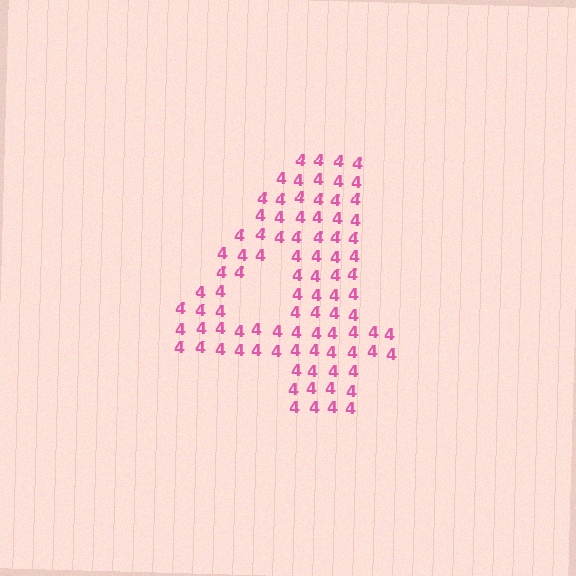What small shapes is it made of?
It is made of small digit 4's.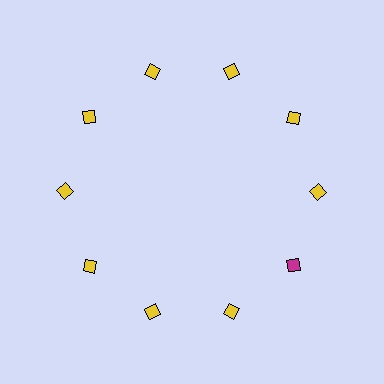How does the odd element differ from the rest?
It has a different color: magenta instead of yellow.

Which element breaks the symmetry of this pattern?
The magenta diamond at roughly the 4 o'clock position breaks the symmetry. All other shapes are yellow diamonds.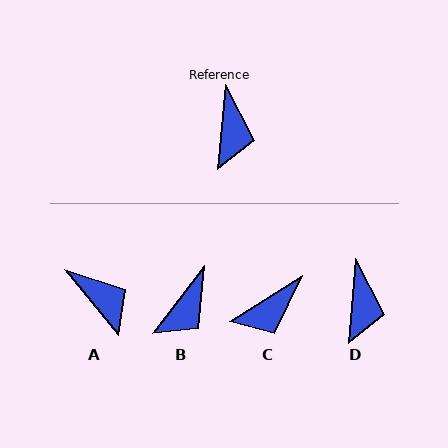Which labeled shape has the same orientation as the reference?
D.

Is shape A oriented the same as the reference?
No, it is off by about 44 degrees.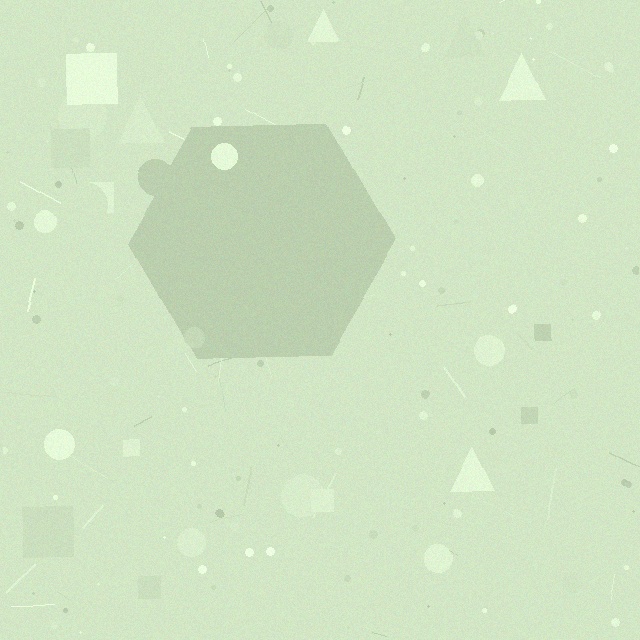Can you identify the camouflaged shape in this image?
The camouflaged shape is a hexagon.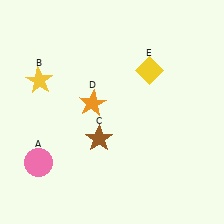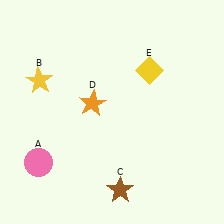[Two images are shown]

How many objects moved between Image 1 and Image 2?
1 object moved between the two images.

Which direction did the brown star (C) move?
The brown star (C) moved down.